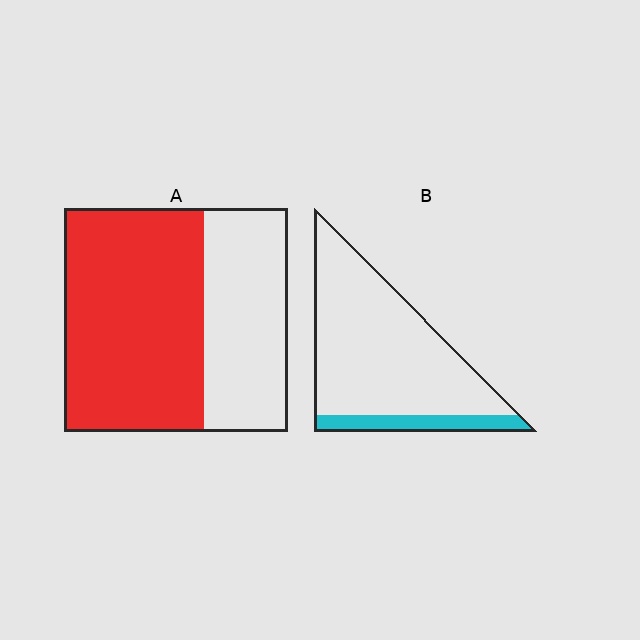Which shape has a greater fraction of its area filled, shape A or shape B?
Shape A.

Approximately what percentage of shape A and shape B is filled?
A is approximately 60% and B is approximately 15%.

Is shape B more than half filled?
No.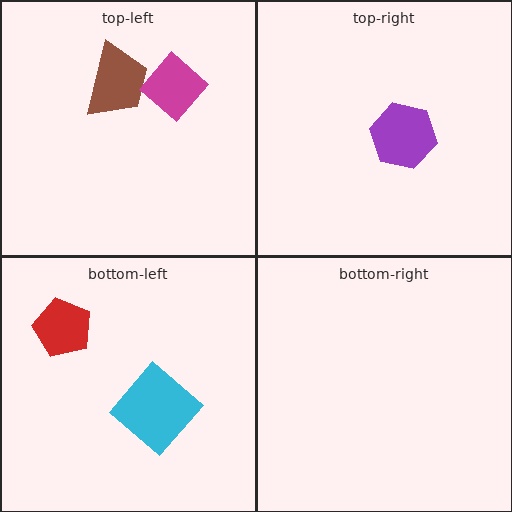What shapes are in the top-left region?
The brown trapezoid, the magenta diamond.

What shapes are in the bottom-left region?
The red pentagon, the cyan diamond.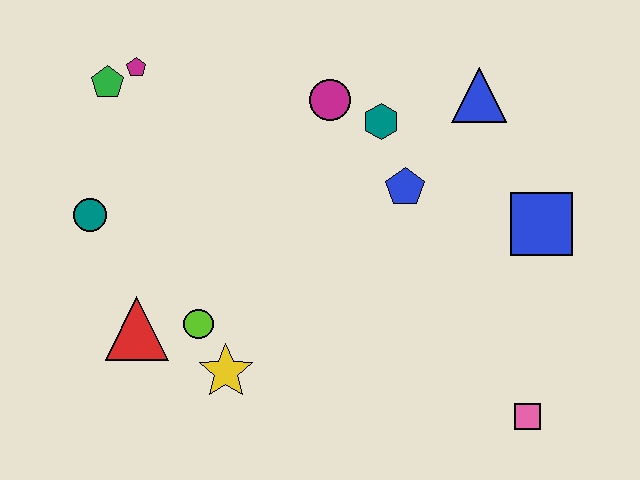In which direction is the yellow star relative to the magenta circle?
The yellow star is below the magenta circle.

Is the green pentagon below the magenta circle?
No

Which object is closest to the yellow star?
The lime circle is closest to the yellow star.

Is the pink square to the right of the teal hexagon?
Yes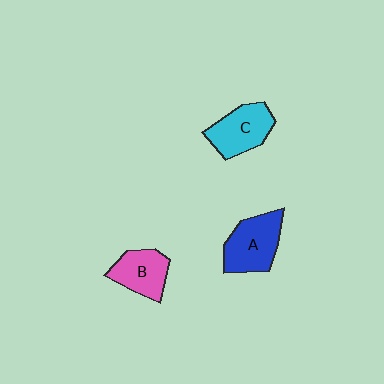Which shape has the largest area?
Shape A (blue).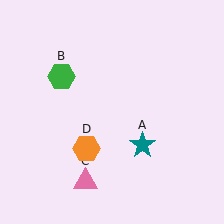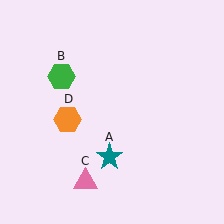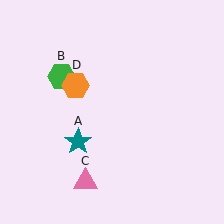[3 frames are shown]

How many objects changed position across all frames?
2 objects changed position: teal star (object A), orange hexagon (object D).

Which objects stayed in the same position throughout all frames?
Green hexagon (object B) and pink triangle (object C) remained stationary.